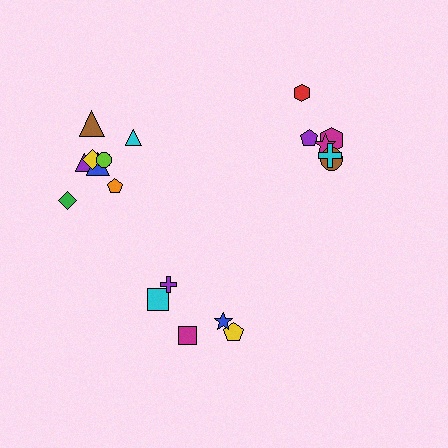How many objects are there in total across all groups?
There are 19 objects.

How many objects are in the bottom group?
There are 5 objects.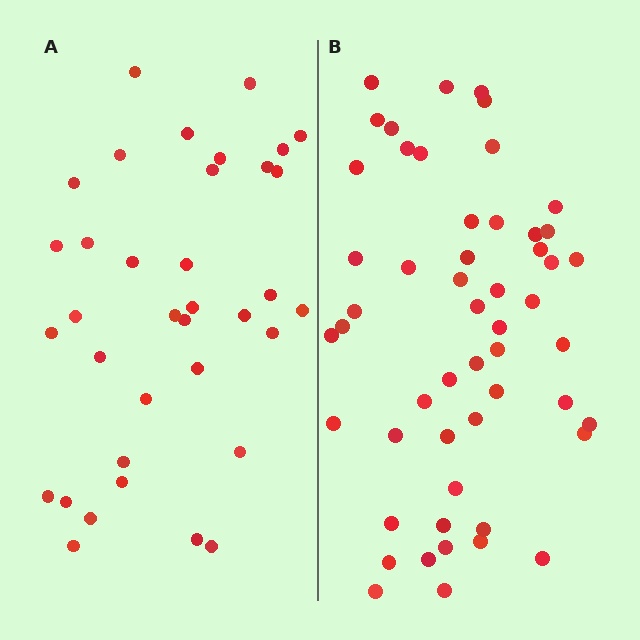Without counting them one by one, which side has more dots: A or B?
Region B (the right region) has more dots.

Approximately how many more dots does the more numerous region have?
Region B has approximately 15 more dots than region A.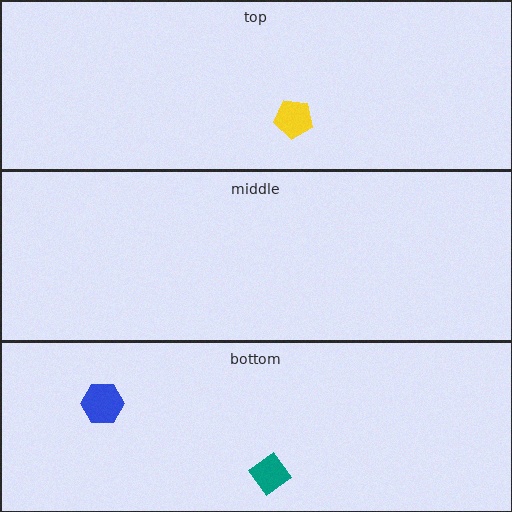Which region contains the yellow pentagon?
The top region.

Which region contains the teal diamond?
The bottom region.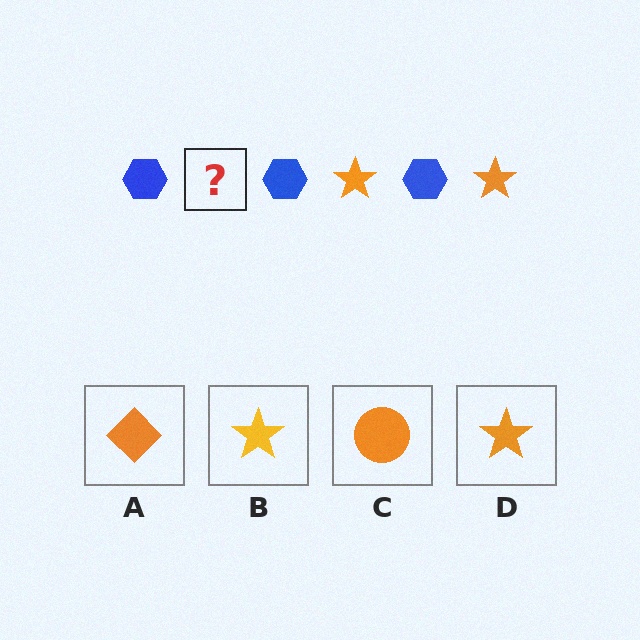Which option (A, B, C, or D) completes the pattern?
D.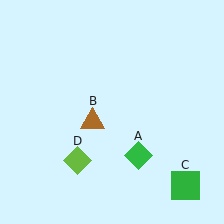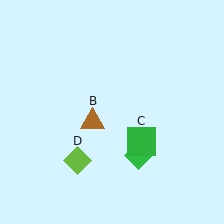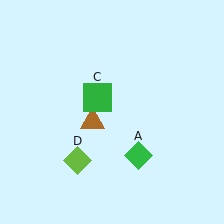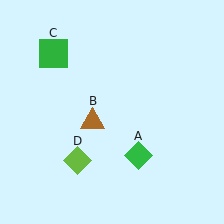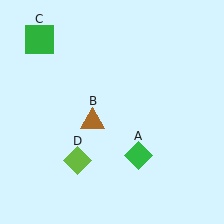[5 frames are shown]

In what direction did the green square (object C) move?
The green square (object C) moved up and to the left.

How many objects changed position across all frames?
1 object changed position: green square (object C).